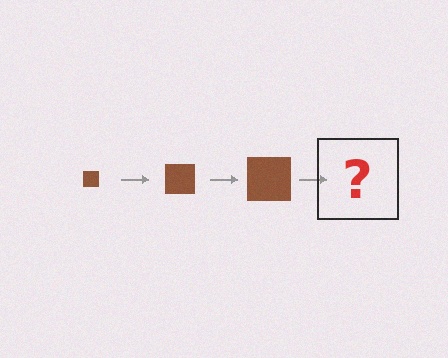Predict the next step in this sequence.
The next step is a brown square, larger than the previous one.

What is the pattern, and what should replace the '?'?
The pattern is that the square gets progressively larger each step. The '?' should be a brown square, larger than the previous one.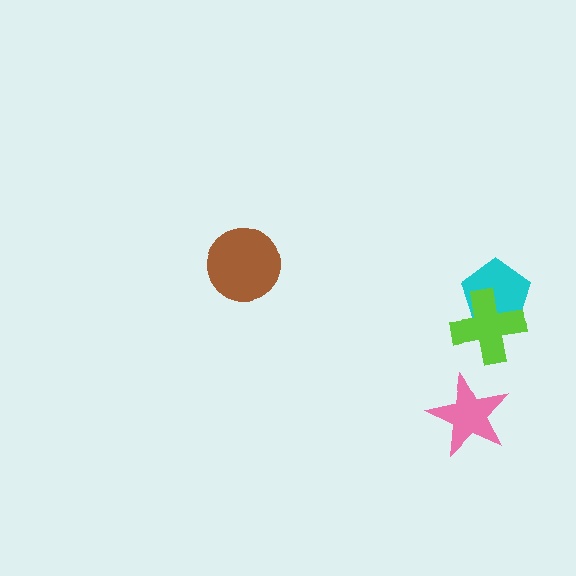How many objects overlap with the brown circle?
0 objects overlap with the brown circle.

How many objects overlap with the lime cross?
1 object overlaps with the lime cross.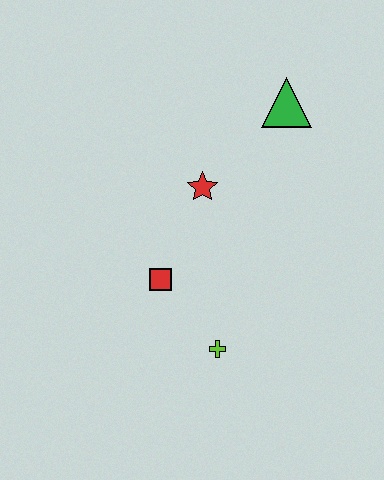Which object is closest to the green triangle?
The red star is closest to the green triangle.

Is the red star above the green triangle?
No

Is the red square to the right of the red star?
No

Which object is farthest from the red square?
The green triangle is farthest from the red square.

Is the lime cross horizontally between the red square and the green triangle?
Yes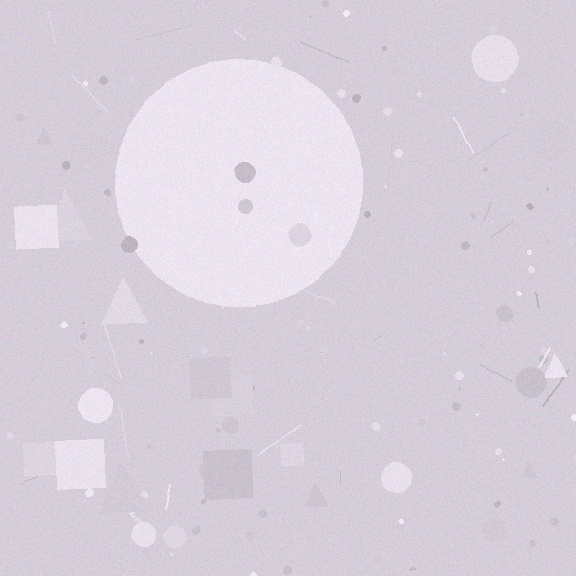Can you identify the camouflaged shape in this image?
The camouflaged shape is a circle.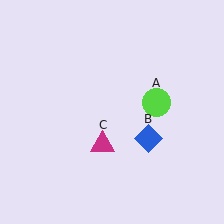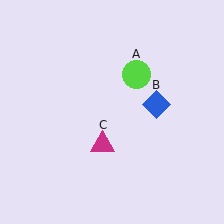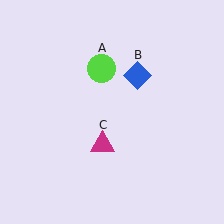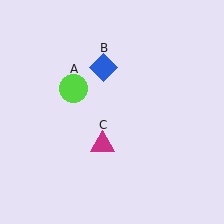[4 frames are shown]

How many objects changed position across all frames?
2 objects changed position: lime circle (object A), blue diamond (object B).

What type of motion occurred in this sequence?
The lime circle (object A), blue diamond (object B) rotated counterclockwise around the center of the scene.